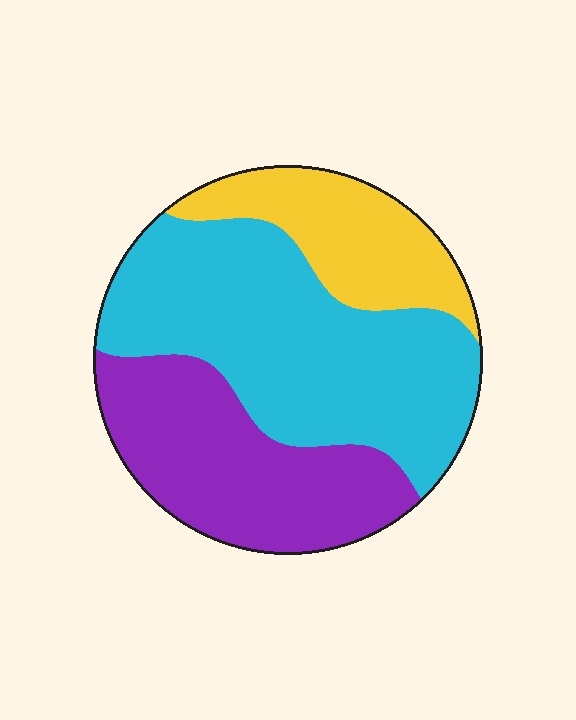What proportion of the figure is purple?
Purple takes up between a sixth and a third of the figure.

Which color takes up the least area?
Yellow, at roughly 20%.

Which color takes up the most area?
Cyan, at roughly 50%.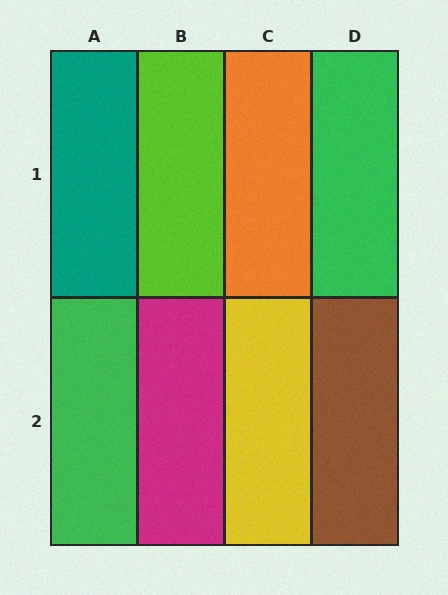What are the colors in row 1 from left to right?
Teal, lime, orange, green.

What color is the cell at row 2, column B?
Magenta.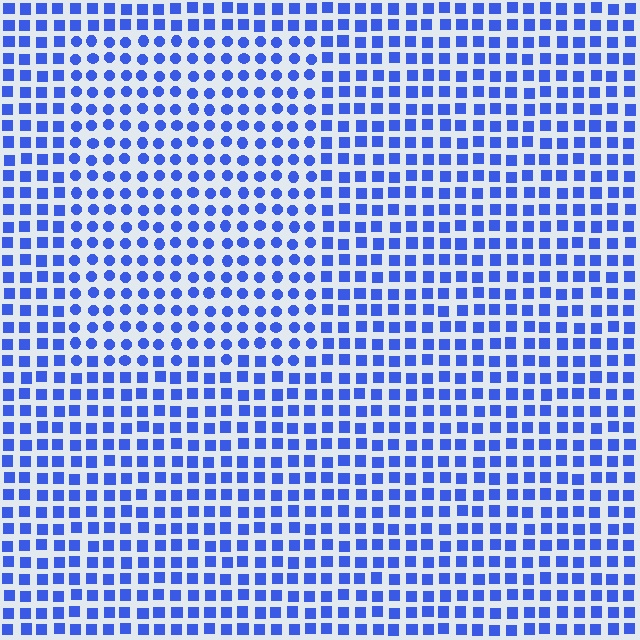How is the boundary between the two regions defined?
The boundary is defined by a change in element shape: circles inside vs. squares outside. All elements share the same color and spacing.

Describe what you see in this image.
The image is filled with small blue elements arranged in a uniform grid. A rectangle-shaped region contains circles, while the surrounding area contains squares. The boundary is defined purely by the change in element shape.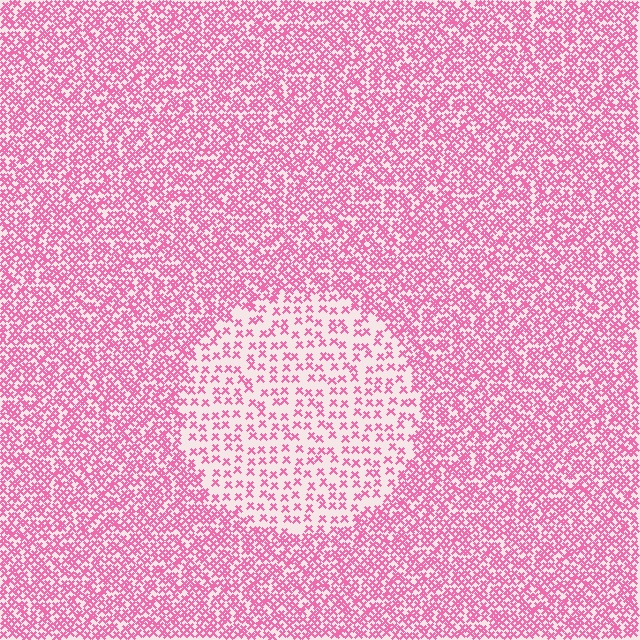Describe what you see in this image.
The image contains small pink elements arranged at two different densities. A circle-shaped region is visible where the elements are less densely packed than the surrounding area.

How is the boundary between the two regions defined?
The boundary is defined by a change in element density (approximately 2.4x ratio). All elements are the same color, size, and shape.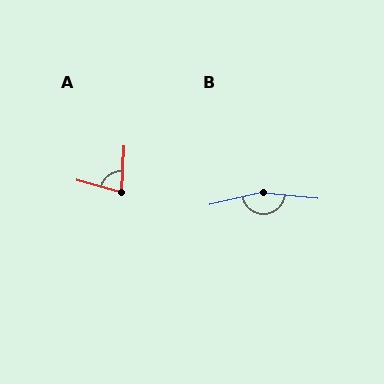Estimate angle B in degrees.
Approximately 161 degrees.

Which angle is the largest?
B, at approximately 161 degrees.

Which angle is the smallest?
A, at approximately 78 degrees.